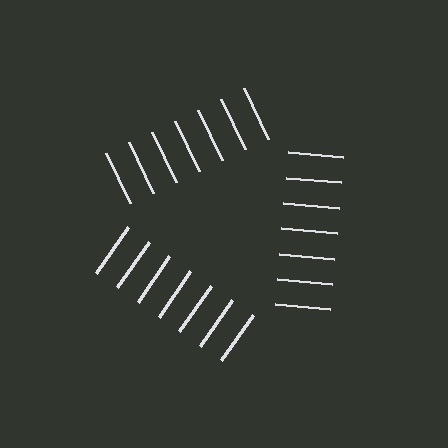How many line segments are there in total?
21 — 7 along each of the 3 edges.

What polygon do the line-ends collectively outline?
An illusory triangle — the line segments terminate on its edges but no continuous stroke is drawn.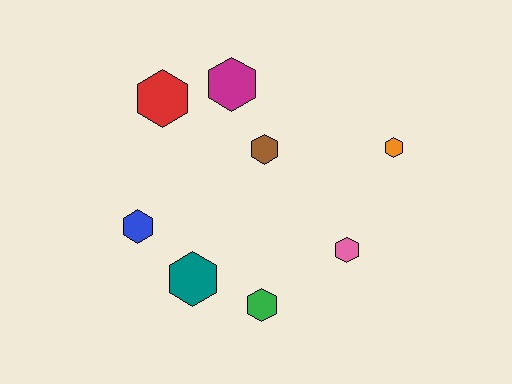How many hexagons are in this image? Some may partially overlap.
There are 8 hexagons.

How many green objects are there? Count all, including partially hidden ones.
There is 1 green object.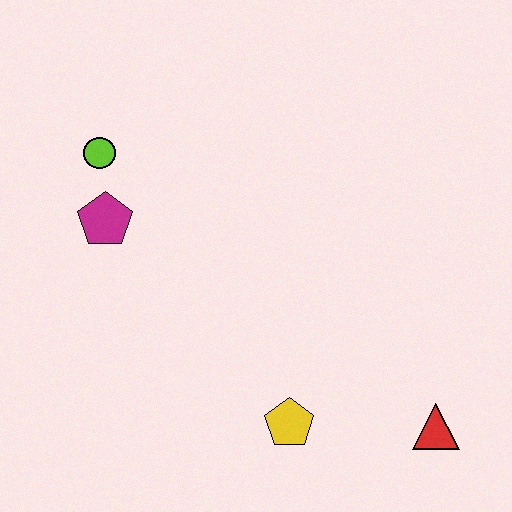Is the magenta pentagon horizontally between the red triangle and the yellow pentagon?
No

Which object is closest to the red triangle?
The yellow pentagon is closest to the red triangle.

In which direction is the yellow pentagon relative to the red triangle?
The yellow pentagon is to the left of the red triangle.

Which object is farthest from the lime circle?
The red triangle is farthest from the lime circle.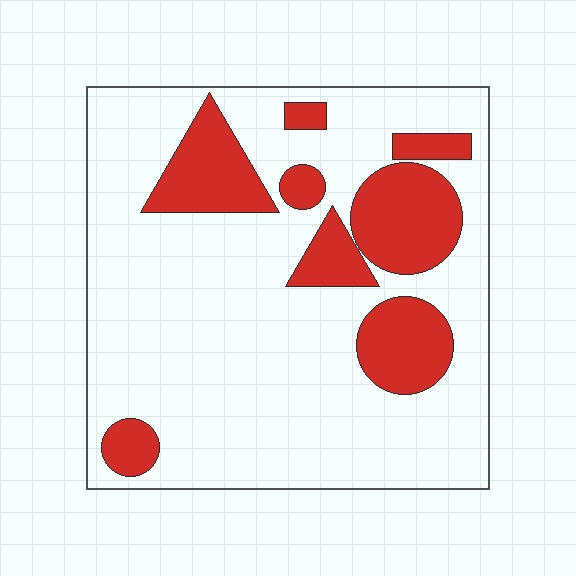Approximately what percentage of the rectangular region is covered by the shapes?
Approximately 25%.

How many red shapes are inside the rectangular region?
8.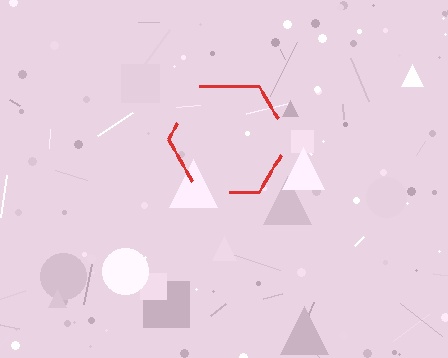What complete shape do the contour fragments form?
The contour fragments form a hexagon.